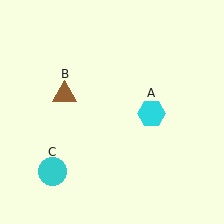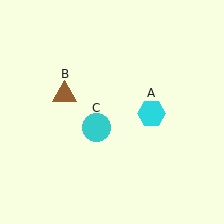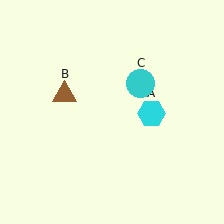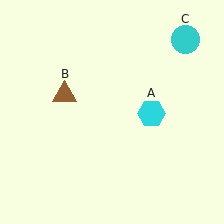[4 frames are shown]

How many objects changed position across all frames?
1 object changed position: cyan circle (object C).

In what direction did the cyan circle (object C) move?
The cyan circle (object C) moved up and to the right.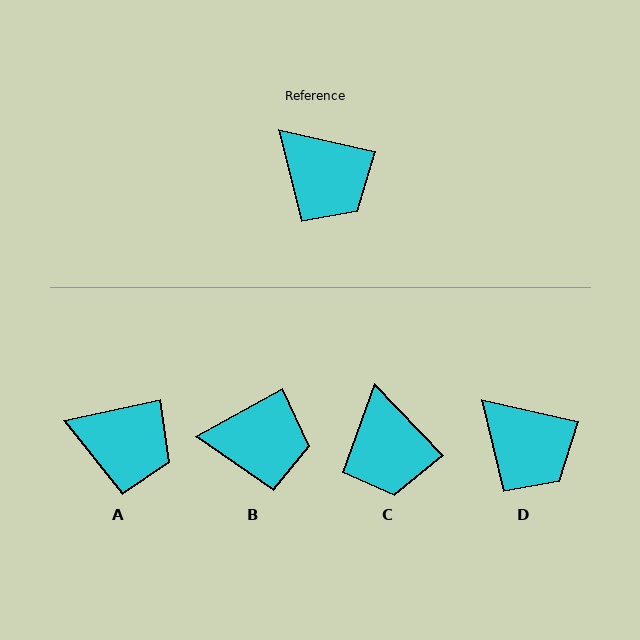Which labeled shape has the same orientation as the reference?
D.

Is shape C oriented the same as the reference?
No, it is off by about 34 degrees.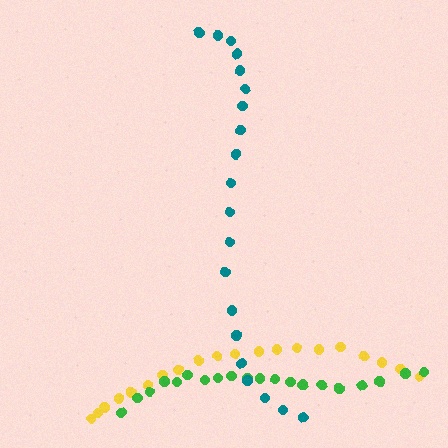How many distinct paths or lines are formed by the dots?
There are 3 distinct paths.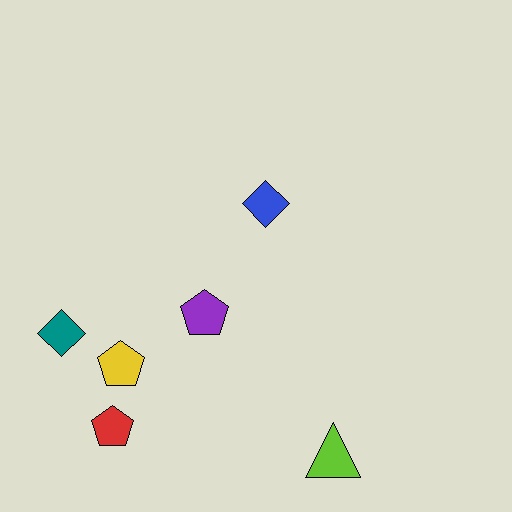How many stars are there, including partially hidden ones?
There are no stars.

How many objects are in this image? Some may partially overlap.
There are 6 objects.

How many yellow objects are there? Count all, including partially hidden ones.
There is 1 yellow object.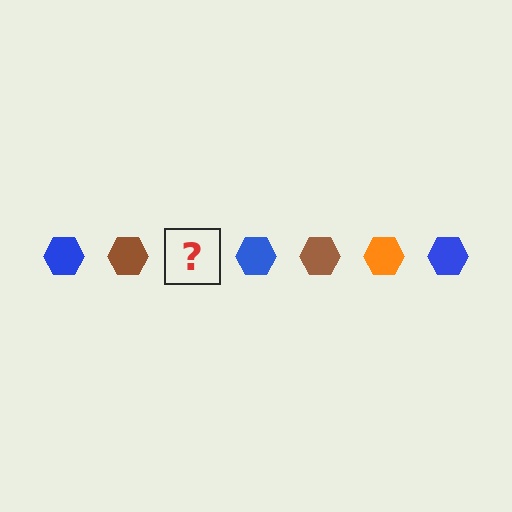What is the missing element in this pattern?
The missing element is an orange hexagon.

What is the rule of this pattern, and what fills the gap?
The rule is that the pattern cycles through blue, brown, orange hexagons. The gap should be filled with an orange hexagon.